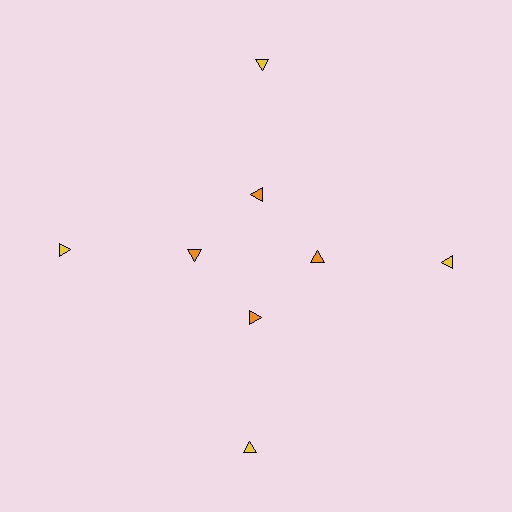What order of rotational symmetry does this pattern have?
This pattern has 4-fold rotational symmetry.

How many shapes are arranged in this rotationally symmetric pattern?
There are 8 shapes, arranged in 4 groups of 2.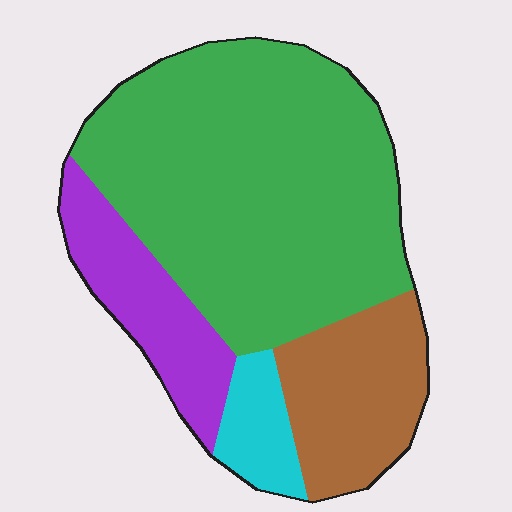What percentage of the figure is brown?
Brown takes up about one sixth (1/6) of the figure.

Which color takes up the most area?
Green, at roughly 60%.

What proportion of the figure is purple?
Purple takes up about one sixth (1/6) of the figure.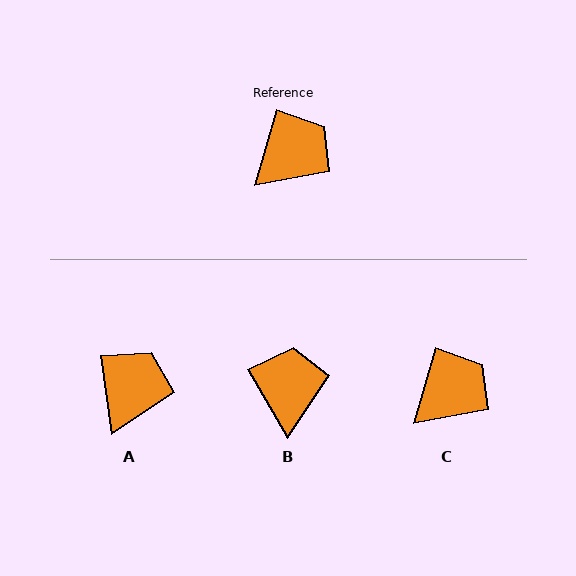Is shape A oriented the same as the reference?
No, it is off by about 23 degrees.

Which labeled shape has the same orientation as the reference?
C.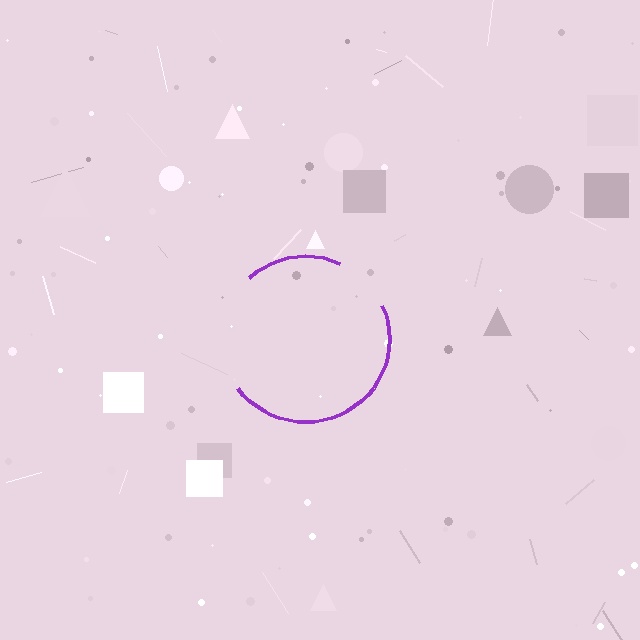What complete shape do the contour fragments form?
The contour fragments form a circle.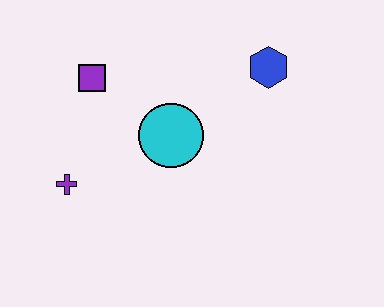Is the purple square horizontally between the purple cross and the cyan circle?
Yes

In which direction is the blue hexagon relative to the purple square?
The blue hexagon is to the right of the purple square.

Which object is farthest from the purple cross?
The blue hexagon is farthest from the purple cross.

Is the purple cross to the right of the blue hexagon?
No